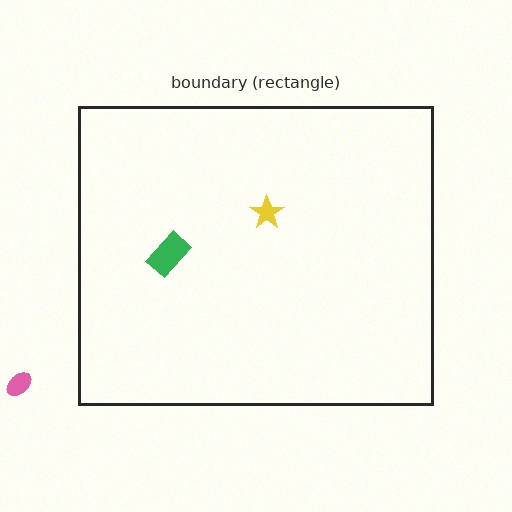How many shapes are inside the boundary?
2 inside, 1 outside.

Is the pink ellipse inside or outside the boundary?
Outside.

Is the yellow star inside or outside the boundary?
Inside.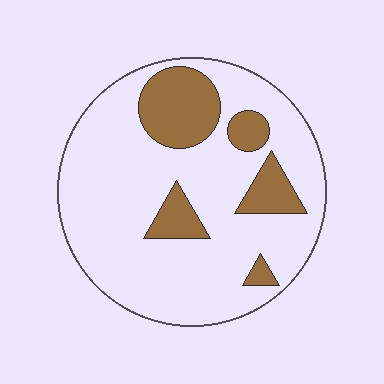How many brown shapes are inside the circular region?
5.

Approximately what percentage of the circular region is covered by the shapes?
Approximately 20%.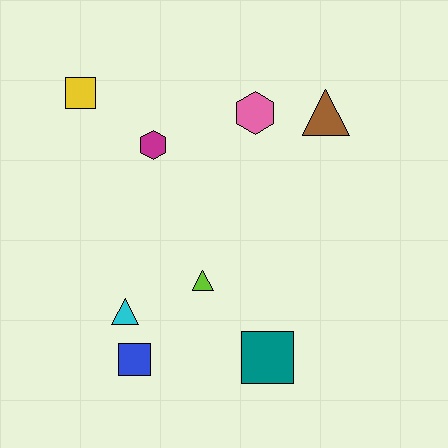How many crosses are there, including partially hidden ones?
There are no crosses.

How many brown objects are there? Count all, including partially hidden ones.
There is 1 brown object.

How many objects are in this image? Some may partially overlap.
There are 8 objects.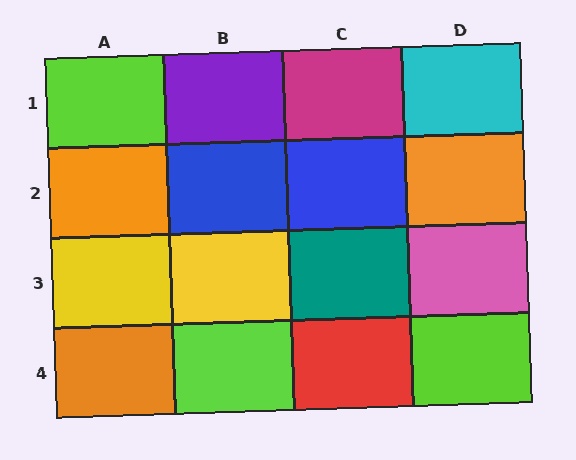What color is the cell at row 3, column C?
Teal.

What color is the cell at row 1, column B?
Purple.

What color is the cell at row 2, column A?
Orange.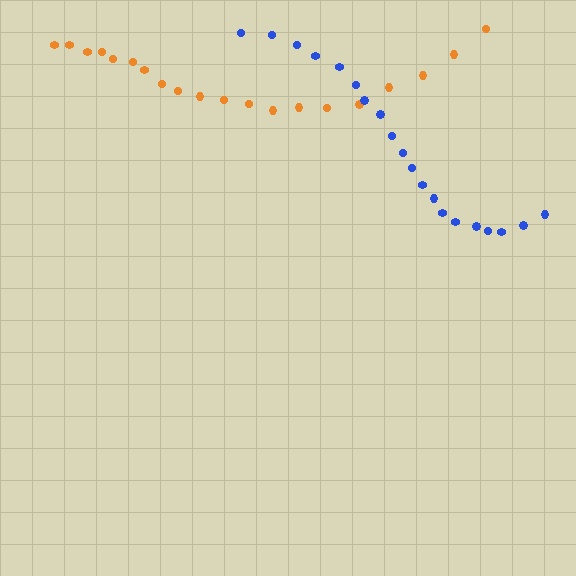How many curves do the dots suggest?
There are 2 distinct paths.